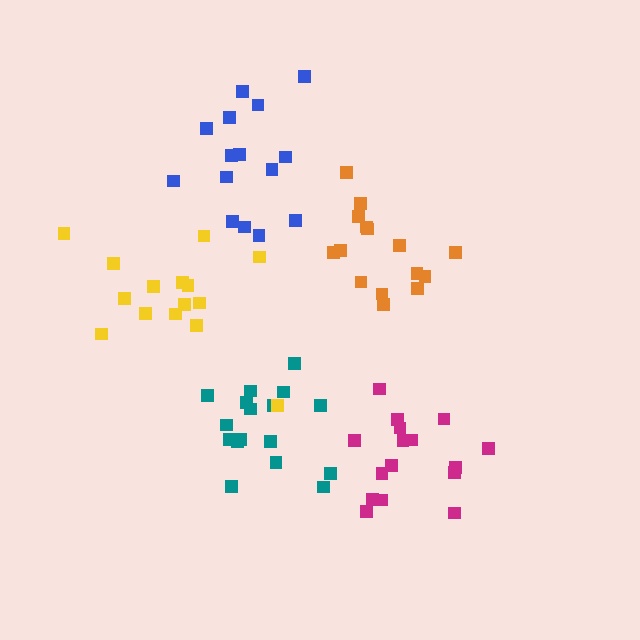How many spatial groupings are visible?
There are 5 spatial groupings.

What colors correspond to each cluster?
The clusters are colored: teal, orange, magenta, yellow, blue.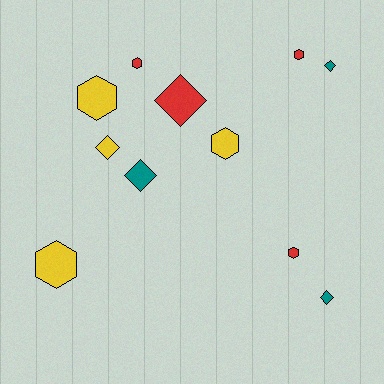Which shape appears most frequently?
Hexagon, with 6 objects.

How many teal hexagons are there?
There are no teal hexagons.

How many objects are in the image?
There are 11 objects.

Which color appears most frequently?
Red, with 4 objects.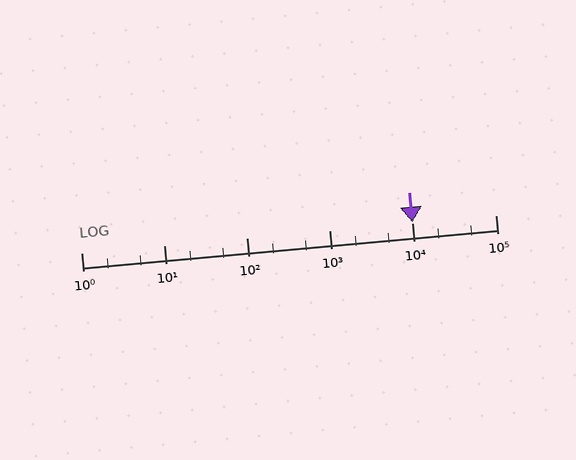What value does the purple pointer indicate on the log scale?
The pointer indicates approximately 10000.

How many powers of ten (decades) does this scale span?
The scale spans 5 decades, from 1 to 100000.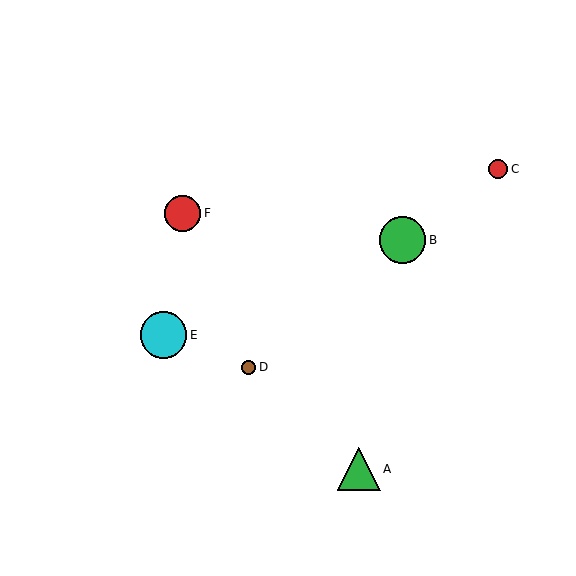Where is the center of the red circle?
The center of the red circle is at (498, 169).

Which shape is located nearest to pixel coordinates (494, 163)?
The red circle (labeled C) at (498, 169) is nearest to that location.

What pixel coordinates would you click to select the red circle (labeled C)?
Click at (498, 169) to select the red circle C.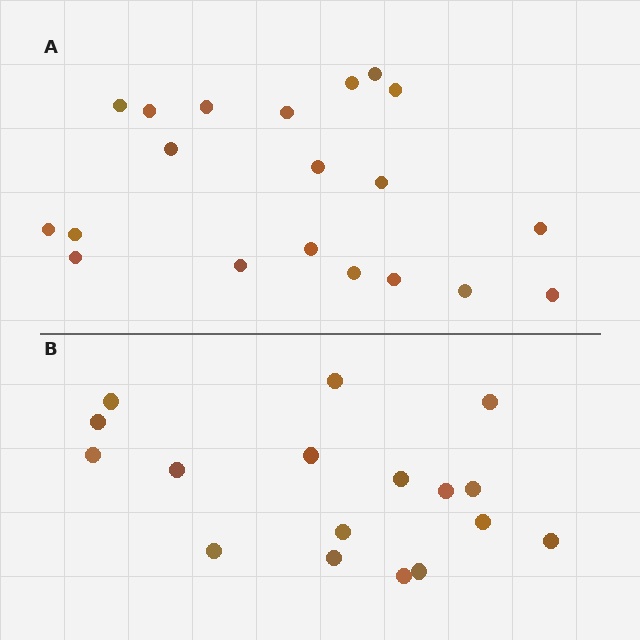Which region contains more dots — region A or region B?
Region A (the top region) has more dots.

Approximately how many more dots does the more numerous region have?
Region A has just a few more — roughly 2 or 3 more dots than region B.